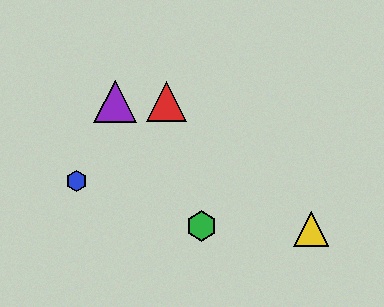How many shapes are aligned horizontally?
2 shapes (the red triangle, the purple triangle) are aligned horizontally.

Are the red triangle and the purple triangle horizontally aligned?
Yes, both are at y≈102.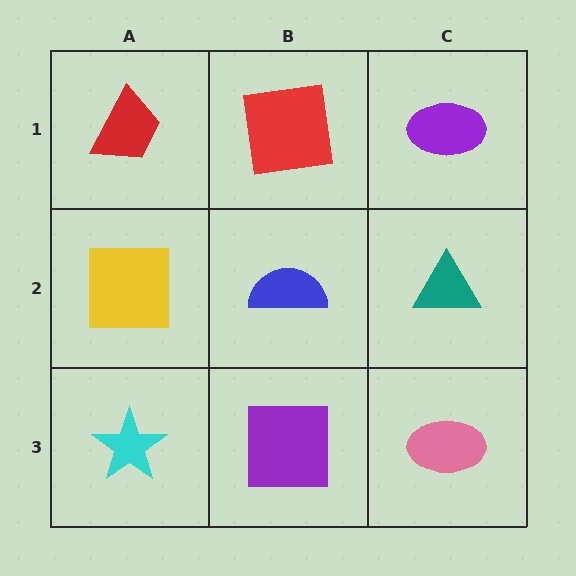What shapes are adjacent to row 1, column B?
A blue semicircle (row 2, column B), a red trapezoid (row 1, column A), a purple ellipse (row 1, column C).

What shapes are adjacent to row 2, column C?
A purple ellipse (row 1, column C), a pink ellipse (row 3, column C), a blue semicircle (row 2, column B).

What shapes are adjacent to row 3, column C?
A teal triangle (row 2, column C), a purple square (row 3, column B).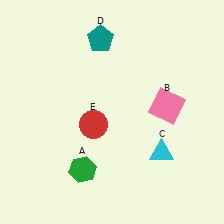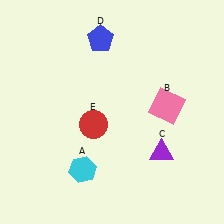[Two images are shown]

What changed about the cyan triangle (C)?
In Image 1, C is cyan. In Image 2, it changed to purple.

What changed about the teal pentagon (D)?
In Image 1, D is teal. In Image 2, it changed to blue.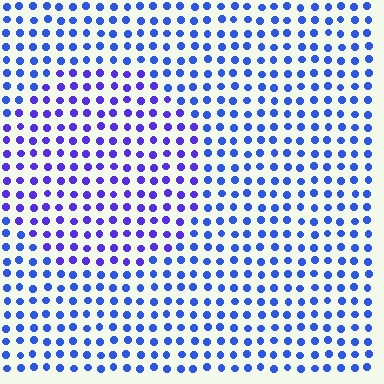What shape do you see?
I see a circle.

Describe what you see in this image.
The image is filled with small blue elements in a uniform arrangement. A circle-shaped region is visible where the elements are tinted to a slightly different hue, forming a subtle color boundary.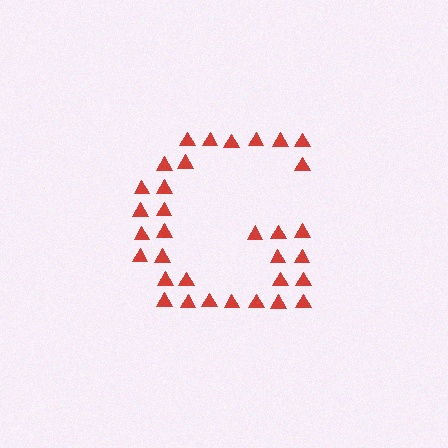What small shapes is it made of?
It is made of small triangles.